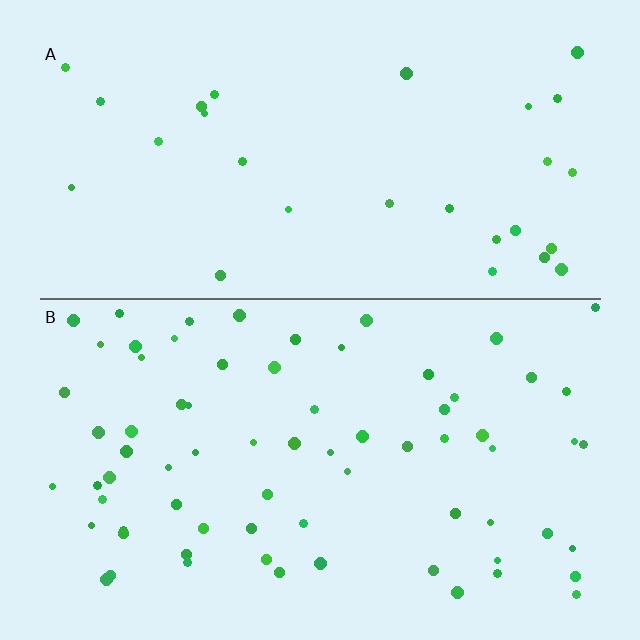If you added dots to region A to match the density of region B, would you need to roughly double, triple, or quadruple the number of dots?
Approximately double.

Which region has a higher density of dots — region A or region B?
B (the bottom).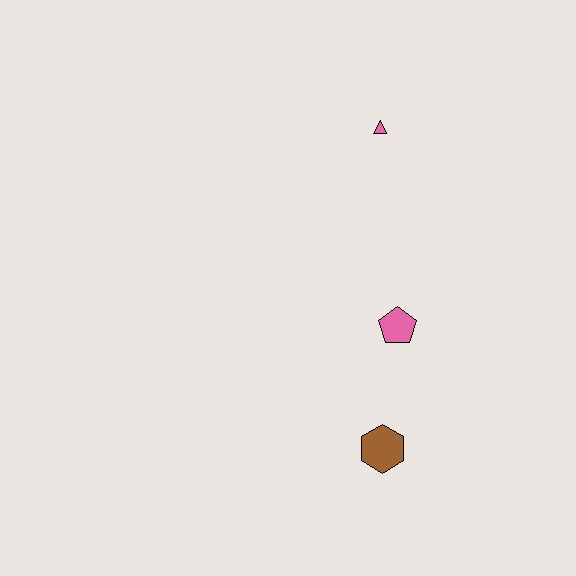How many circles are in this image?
There are no circles.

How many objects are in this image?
There are 3 objects.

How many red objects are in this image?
There are no red objects.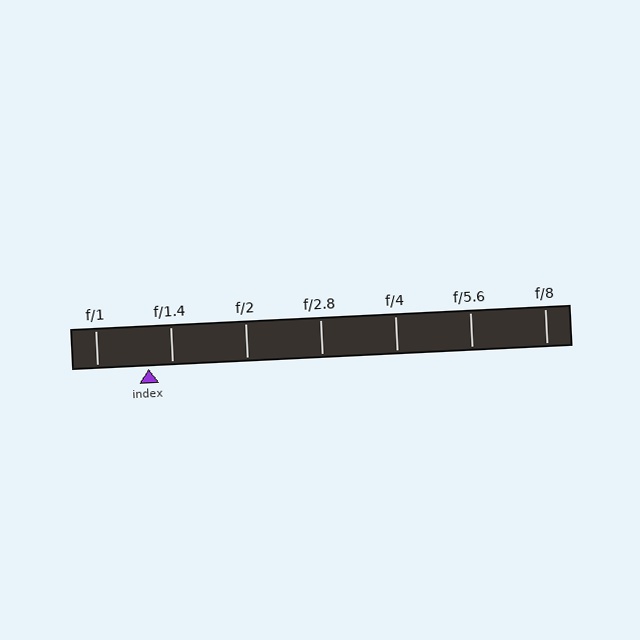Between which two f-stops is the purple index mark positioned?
The index mark is between f/1 and f/1.4.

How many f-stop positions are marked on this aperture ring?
There are 7 f-stop positions marked.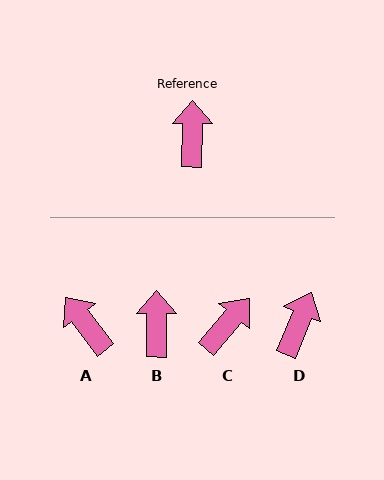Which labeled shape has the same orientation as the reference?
B.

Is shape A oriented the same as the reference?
No, it is off by about 38 degrees.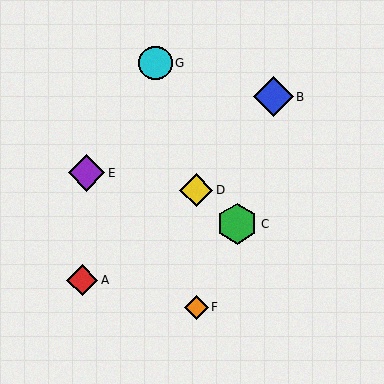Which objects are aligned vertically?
Objects D, F are aligned vertically.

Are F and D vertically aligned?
Yes, both are at x≈196.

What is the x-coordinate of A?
Object A is at x≈82.